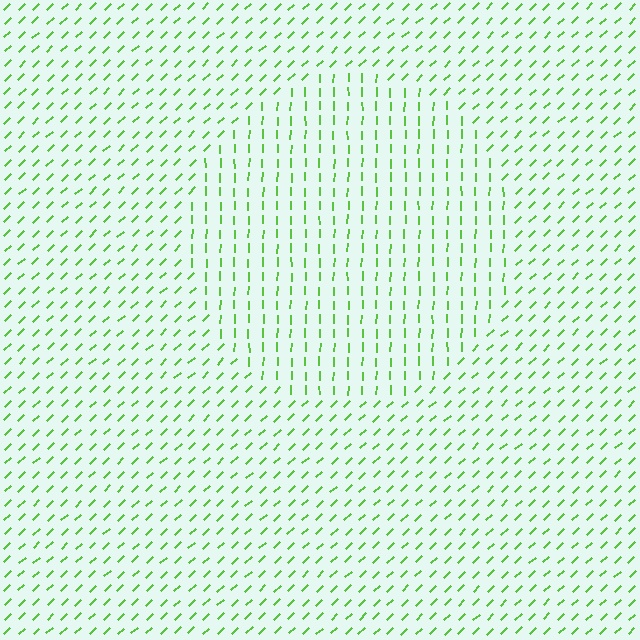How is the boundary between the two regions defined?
The boundary is defined purely by a change in line orientation (approximately 45 degrees difference). All lines are the same color and thickness.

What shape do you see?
I see a circle.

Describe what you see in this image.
The image is filled with small lime line segments. A circle region in the image has lines oriented differently from the surrounding lines, creating a visible texture boundary.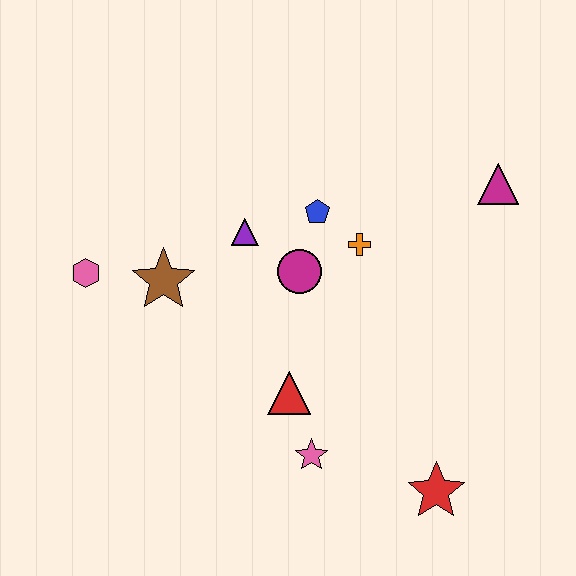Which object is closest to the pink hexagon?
The brown star is closest to the pink hexagon.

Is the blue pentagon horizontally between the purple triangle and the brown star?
No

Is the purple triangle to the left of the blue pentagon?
Yes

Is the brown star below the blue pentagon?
Yes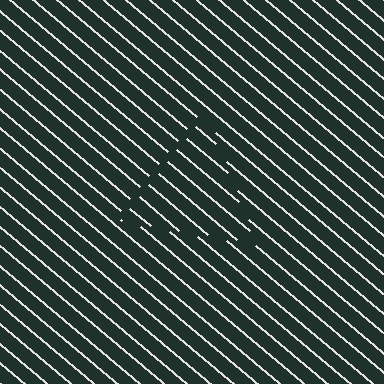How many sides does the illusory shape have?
3 sides — the line-ends trace a triangle.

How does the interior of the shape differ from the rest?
The interior of the shape contains the same grating, shifted by half a period — the contour is defined by the phase discontinuity where line-ends from the inner and outer gratings abut.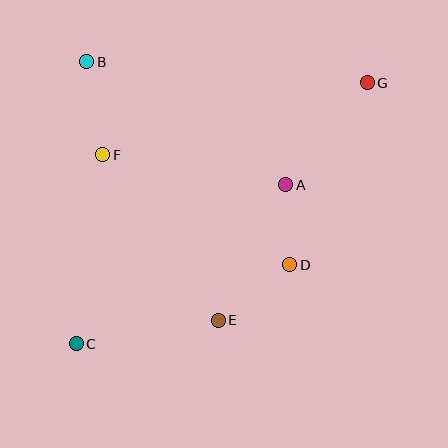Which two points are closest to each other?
Points A and D are closest to each other.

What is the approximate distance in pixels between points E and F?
The distance between E and F is approximately 202 pixels.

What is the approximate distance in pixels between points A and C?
The distance between A and C is approximately 263 pixels.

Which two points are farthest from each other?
Points C and G are farthest from each other.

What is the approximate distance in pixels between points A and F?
The distance between A and F is approximately 186 pixels.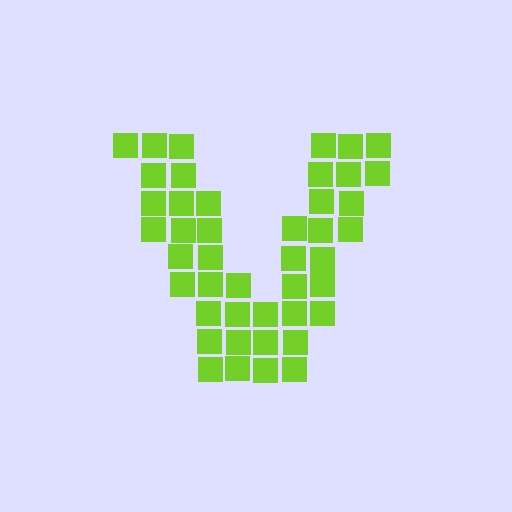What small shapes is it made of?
It is made of small squares.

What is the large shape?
The large shape is the letter V.